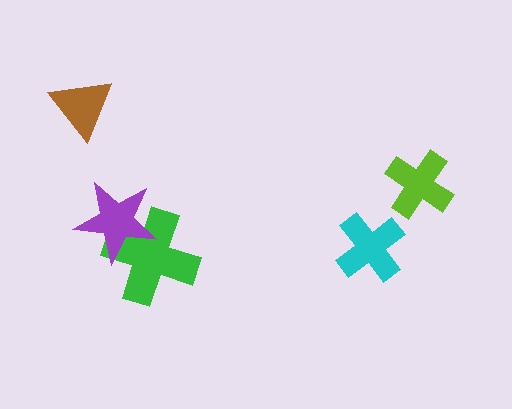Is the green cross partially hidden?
Yes, it is partially covered by another shape.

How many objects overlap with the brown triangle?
0 objects overlap with the brown triangle.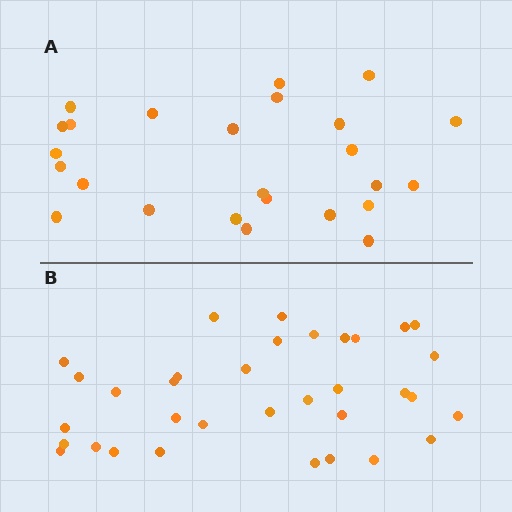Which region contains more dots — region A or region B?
Region B (the bottom region) has more dots.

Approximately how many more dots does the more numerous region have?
Region B has roughly 8 or so more dots than region A.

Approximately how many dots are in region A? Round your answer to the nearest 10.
About 20 dots. (The exact count is 25, which rounds to 20.)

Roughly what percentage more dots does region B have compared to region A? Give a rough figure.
About 35% more.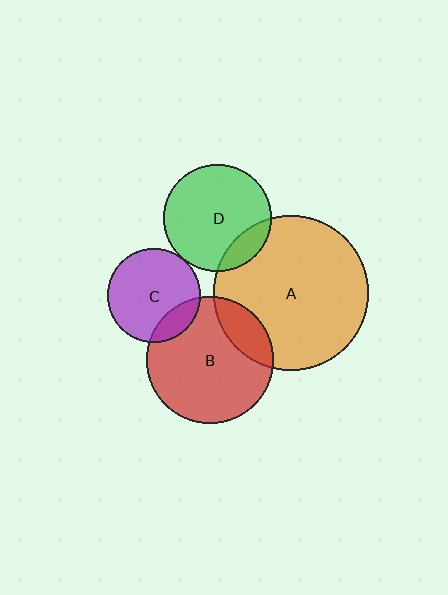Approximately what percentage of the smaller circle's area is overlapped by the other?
Approximately 5%.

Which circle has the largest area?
Circle A (orange).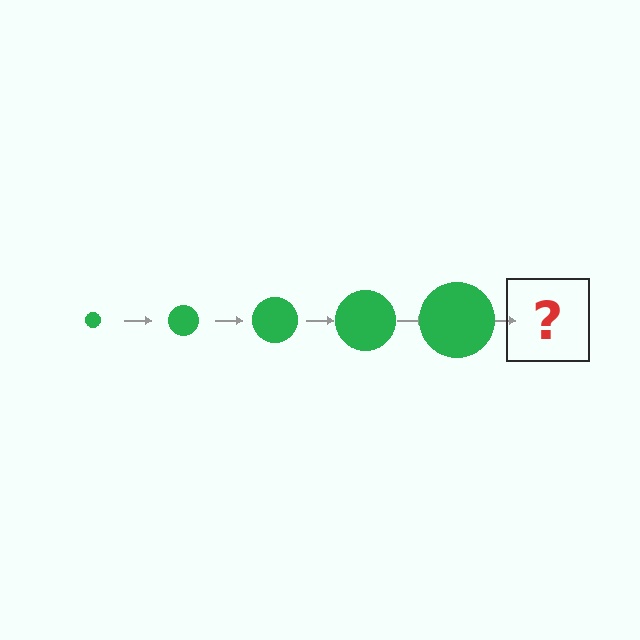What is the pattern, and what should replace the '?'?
The pattern is that the circle gets progressively larger each step. The '?' should be a green circle, larger than the previous one.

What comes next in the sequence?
The next element should be a green circle, larger than the previous one.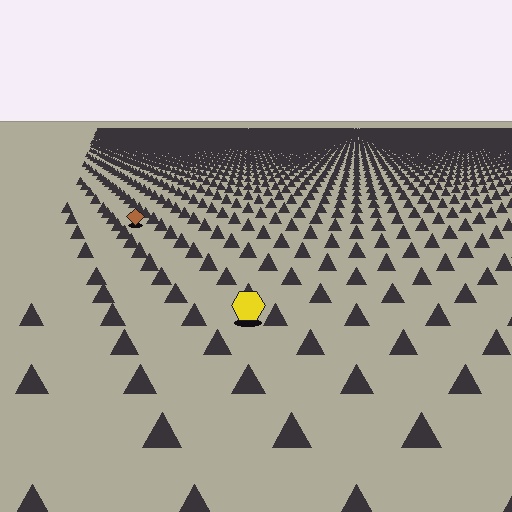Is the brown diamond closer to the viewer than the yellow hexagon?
No. The yellow hexagon is closer — you can tell from the texture gradient: the ground texture is coarser near it.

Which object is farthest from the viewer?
The brown diamond is farthest from the viewer. It appears smaller and the ground texture around it is denser.